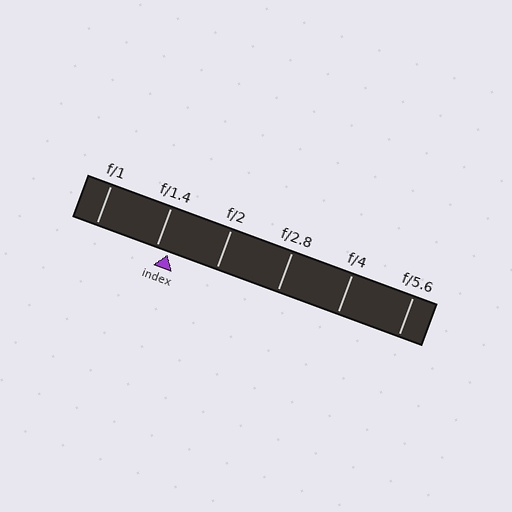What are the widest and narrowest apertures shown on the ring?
The widest aperture shown is f/1 and the narrowest is f/5.6.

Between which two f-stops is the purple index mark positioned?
The index mark is between f/1.4 and f/2.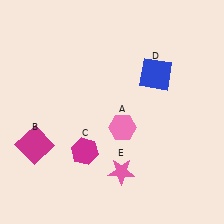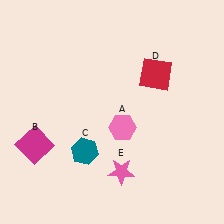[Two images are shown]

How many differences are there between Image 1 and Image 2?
There are 2 differences between the two images.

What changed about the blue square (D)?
In Image 1, D is blue. In Image 2, it changed to red.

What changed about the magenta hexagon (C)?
In Image 1, C is magenta. In Image 2, it changed to teal.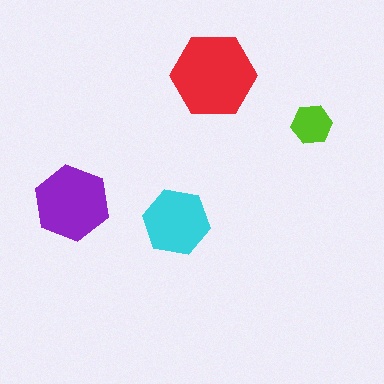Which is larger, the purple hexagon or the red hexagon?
The red one.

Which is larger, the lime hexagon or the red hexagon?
The red one.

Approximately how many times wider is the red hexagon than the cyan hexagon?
About 1.5 times wider.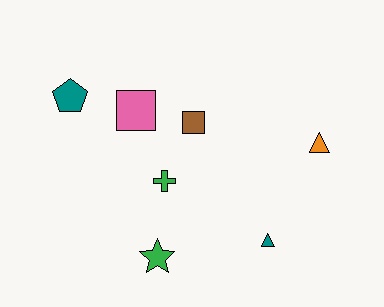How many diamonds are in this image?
There are no diamonds.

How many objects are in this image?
There are 7 objects.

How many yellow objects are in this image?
There are no yellow objects.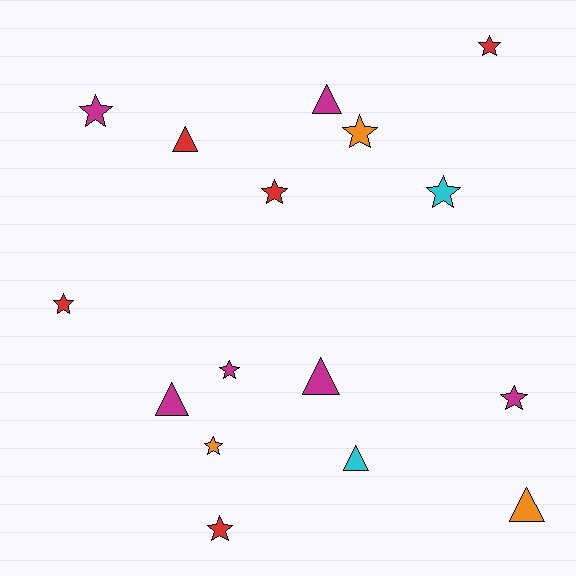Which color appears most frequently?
Magenta, with 6 objects.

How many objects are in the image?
There are 16 objects.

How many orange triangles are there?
There is 1 orange triangle.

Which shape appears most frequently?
Star, with 10 objects.